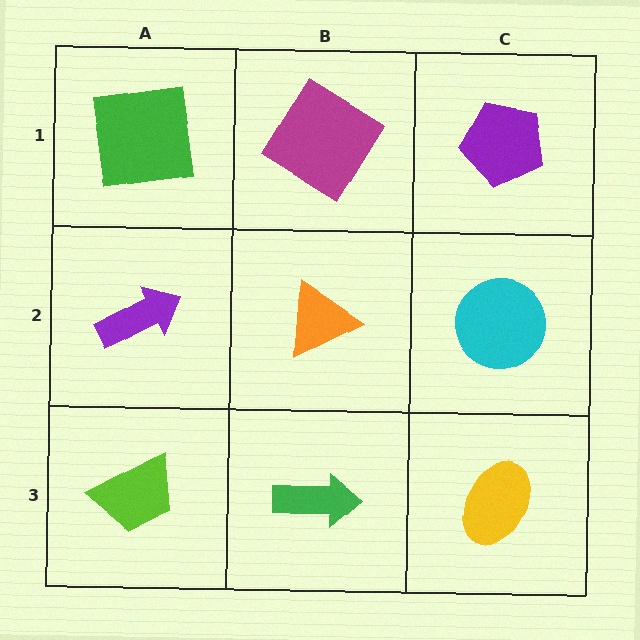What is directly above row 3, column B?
An orange triangle.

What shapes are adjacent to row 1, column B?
An orange triangle (row 2, column B), a green square (row 1, column A), a purple pentagon (row 1, column C).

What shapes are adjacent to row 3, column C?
A cyan circle (row 2, column C), a green arrow (row 3, column B).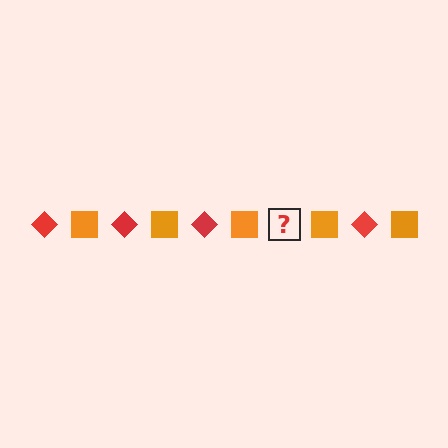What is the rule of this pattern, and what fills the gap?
The rule is that the pattern alternates between red diamond and orange square. The gap should be filled with a red diamond.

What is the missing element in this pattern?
The missing element is a red diamond.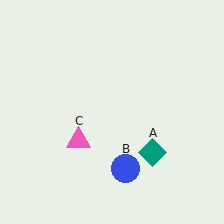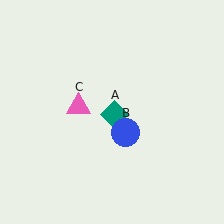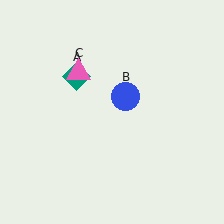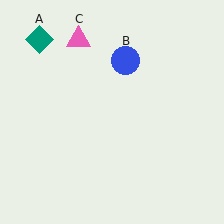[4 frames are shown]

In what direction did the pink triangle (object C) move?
The pink triangle (object C) moved up.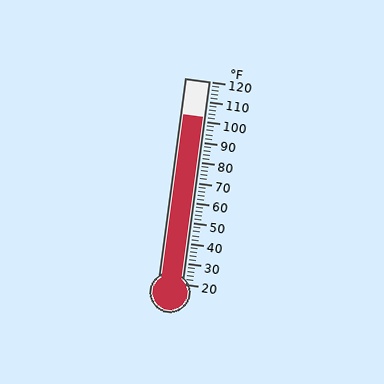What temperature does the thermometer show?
The thermometer shows approximately 102°F.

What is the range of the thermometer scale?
The thermometer scale ranges from 20°F to 120°F.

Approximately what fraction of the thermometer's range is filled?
The thermometer is filled to approximately 80% of its range.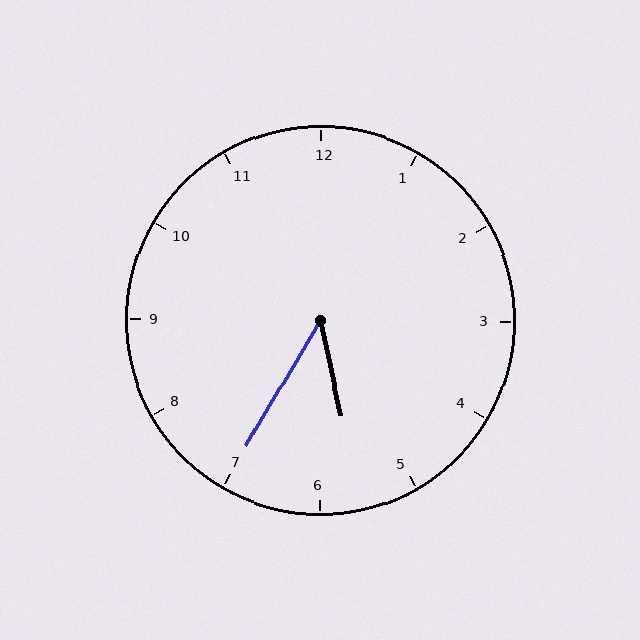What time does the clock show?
5:35.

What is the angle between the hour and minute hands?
Approximately 42 degrees.